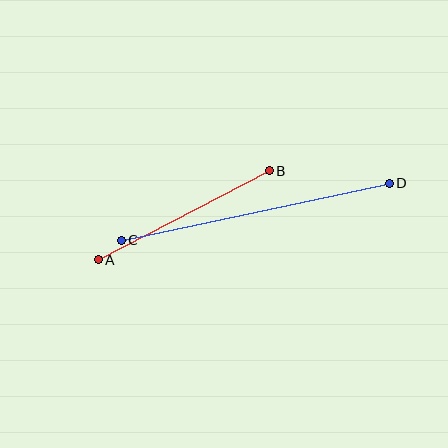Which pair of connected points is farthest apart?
Points C and D are farthest apart.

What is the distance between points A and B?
The distance is approximately 193 pixels.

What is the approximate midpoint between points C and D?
The midpoint is at approximately (255, 212) pixels.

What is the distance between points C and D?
The distance is approximately 274 pixels.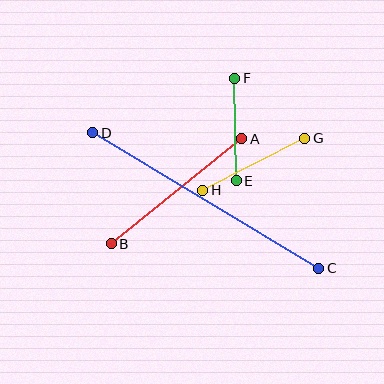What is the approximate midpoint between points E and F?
The midpoint is at approximately (236, 130) pixels.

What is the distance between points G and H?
The distance is approximately 115 pixels.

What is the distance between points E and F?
The distance is approximately 102 pixels.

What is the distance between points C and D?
The distance is approximately 263 pixels.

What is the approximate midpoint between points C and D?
The midpoint is at approximately (206, 201) pixels.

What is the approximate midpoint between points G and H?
The midpoint is at approximately (254, 164) pixels.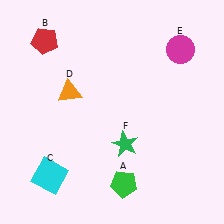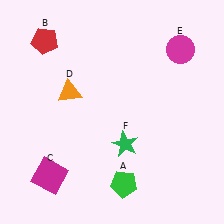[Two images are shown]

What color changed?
The square (C) changed from cyan in Image 1 to magenta in Image 2.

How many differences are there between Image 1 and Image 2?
There is 1 difference between the two images.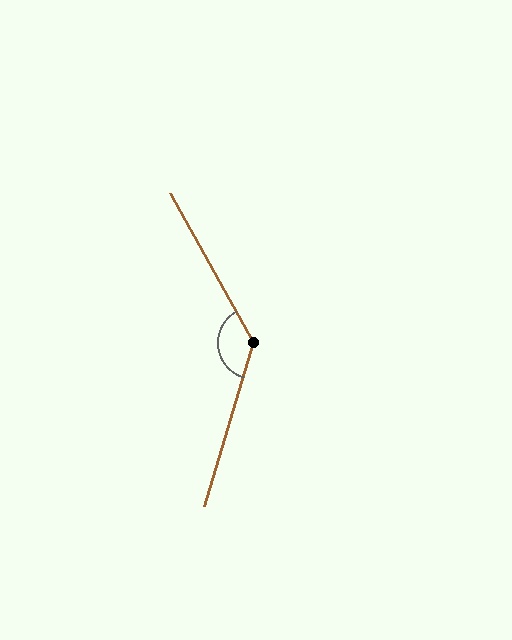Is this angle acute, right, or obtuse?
It is obtuse.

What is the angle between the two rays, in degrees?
Approximately 134 degrees.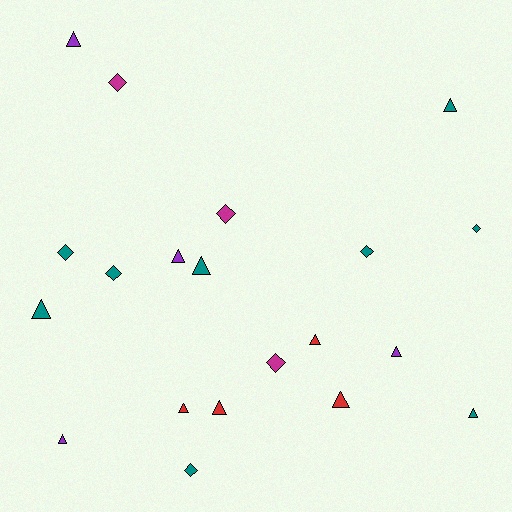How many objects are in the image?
There are 20 objects.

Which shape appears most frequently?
Triangle, with 12 objects.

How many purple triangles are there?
There are 4 purple triangles.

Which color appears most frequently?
Teal, with 9 objects.